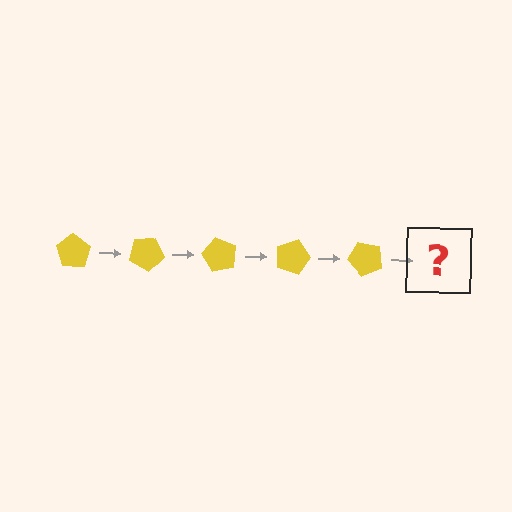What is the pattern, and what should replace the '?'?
The pattern is that the pentagon rotates 30 degrees each step. The '?' should be a yellow pentagon rotated 150 degrees.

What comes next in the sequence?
The next element should be a yellow pentagon rotated 150 degrees.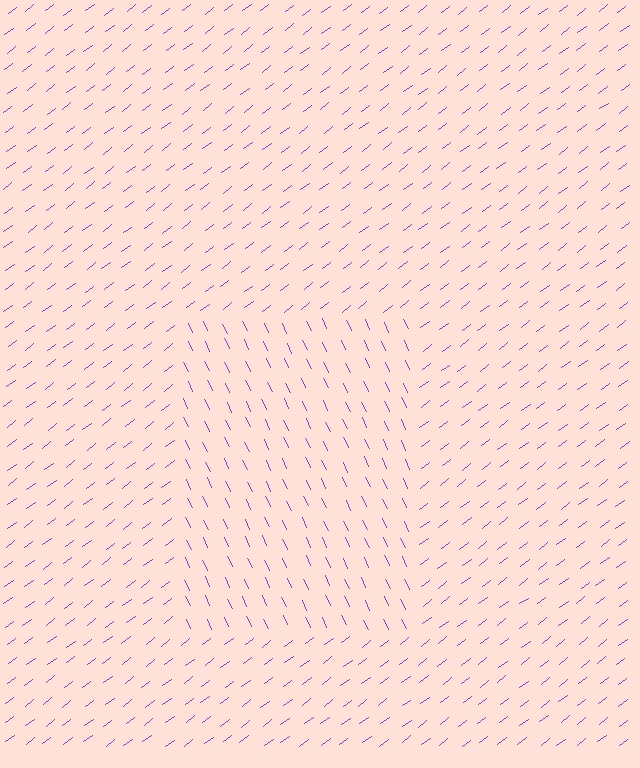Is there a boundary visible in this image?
Yes, there is a texture boundary formed by a change in line orientation.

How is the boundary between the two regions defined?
The boundary is defined purely by a change in line orientation (approximately 78 degrees difference). All lines are the same color and thickness.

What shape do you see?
I see a rectangle.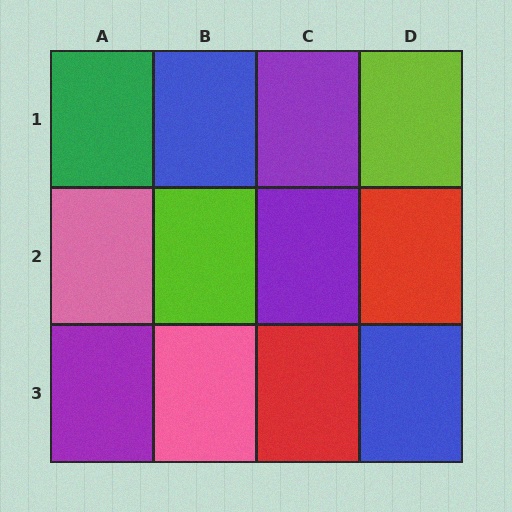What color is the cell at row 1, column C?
Purple.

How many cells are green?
1 cell is green.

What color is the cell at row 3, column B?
Pink.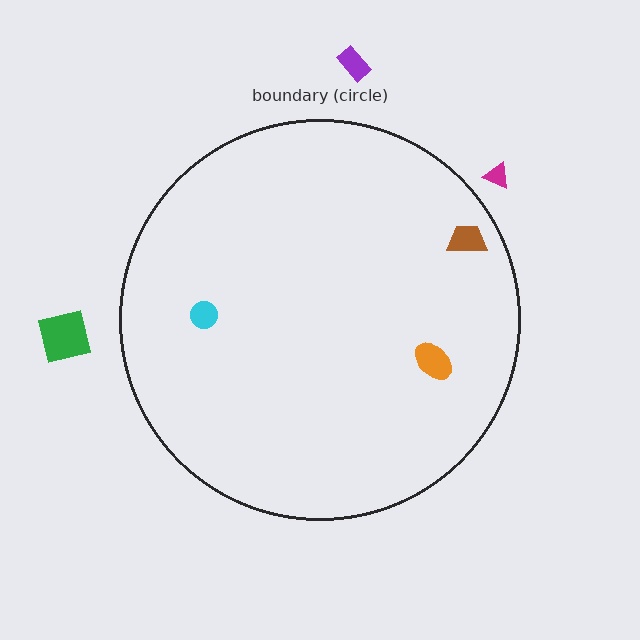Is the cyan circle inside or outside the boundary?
Inside.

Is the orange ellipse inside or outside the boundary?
Inside.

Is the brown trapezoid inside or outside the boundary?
Inside.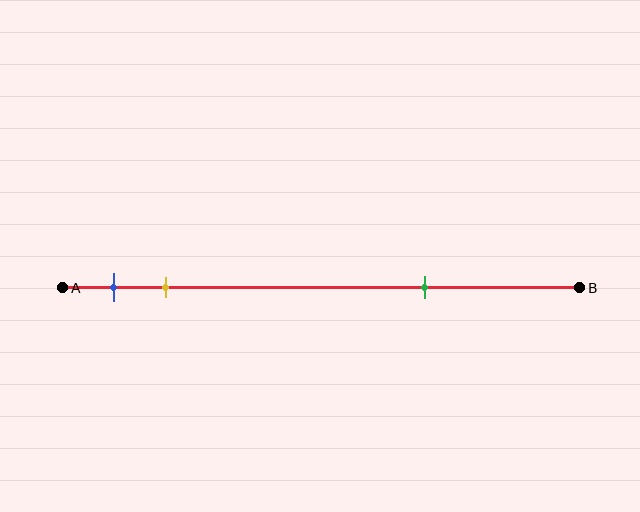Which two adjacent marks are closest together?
The blue and yellow marks are the closest adjacent pair.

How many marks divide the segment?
There are 3 marks dividing the segment.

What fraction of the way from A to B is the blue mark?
The blue mark is approximately 10% (0.1) of the way from A to B.